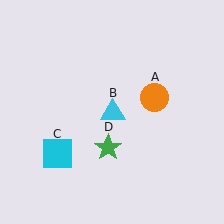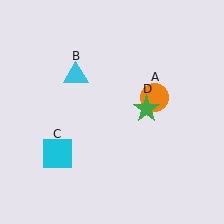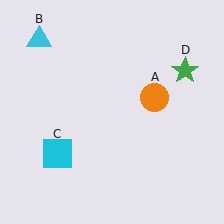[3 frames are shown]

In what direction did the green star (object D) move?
The green star (object D) moved up and to the right.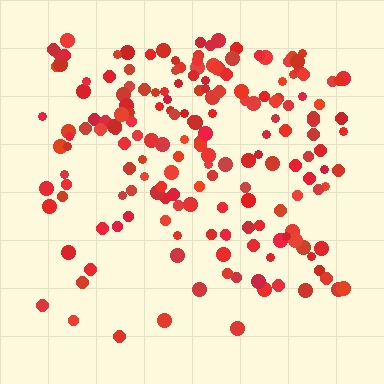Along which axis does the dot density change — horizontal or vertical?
Vertical.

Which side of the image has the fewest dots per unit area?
The bottom.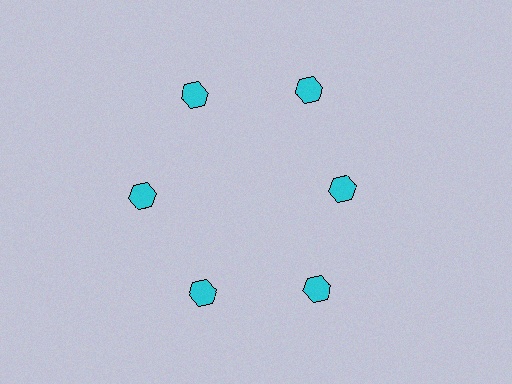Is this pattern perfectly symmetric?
No. The 6 cyan hexagons are arranged in a ring, but one element near the 3 o'clock position is pulled inward toward the center, breaking the 6-fold rotational symmetry.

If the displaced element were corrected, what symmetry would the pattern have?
It would have 6-fold rotational symmetry — the pattern would map onto itself every 60 degrees.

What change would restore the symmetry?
The symmetry would be restored by moving it outward, back onto the ring so that all 6 hexagons sit at equal angles and equal distance from the center.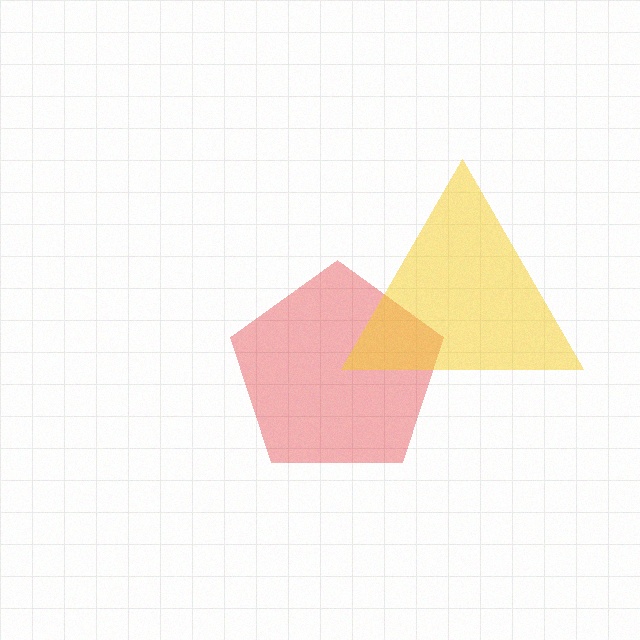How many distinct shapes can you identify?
There are 2 distinct shapes: a red pentagon, a yellow triangle.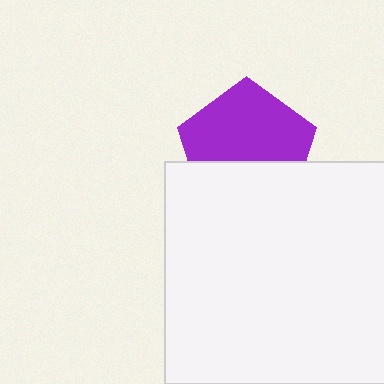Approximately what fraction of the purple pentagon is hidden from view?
Roughly 38% of the purple pentagon is hidden behind the white square.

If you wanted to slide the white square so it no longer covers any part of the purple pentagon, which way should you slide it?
Slide it down — that is the most direct way to separate the two shapes.